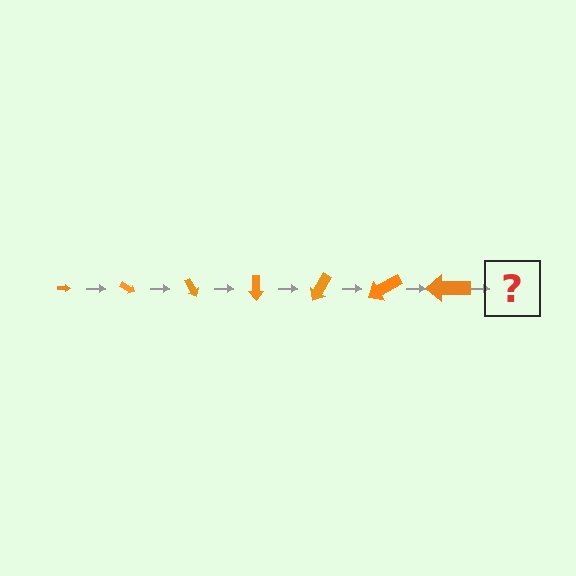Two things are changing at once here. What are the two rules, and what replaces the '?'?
The two rules are that the arrow grows larger each step and it rotates 30 degrees each step. The '?' should be an arrow, larger than the previous one and rotated 210 degrees from the start.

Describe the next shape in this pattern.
It should be an arrow, larger than the previous one and rotated 210 degrees from the start.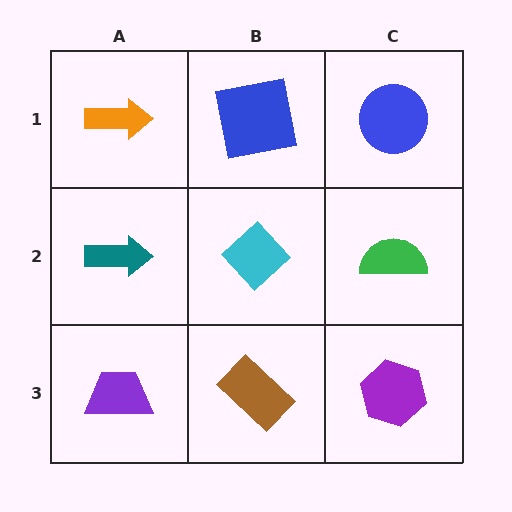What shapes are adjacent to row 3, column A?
A teal arrow (row 2, column A), a brown rectangle (row 3, column B).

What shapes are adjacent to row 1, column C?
A green semicircle (row 2, column C), a blue square (row 1, column B).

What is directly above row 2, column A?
An orange arrow.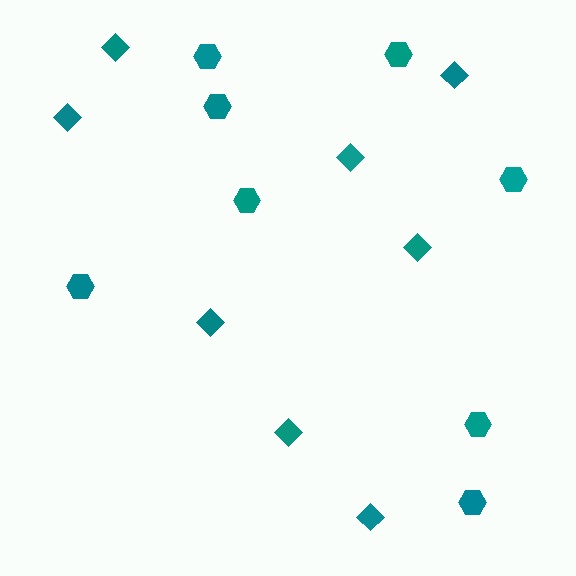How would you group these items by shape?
There are 2 groups: one group of hexagons (8) and one group of diamonds (8).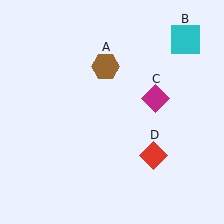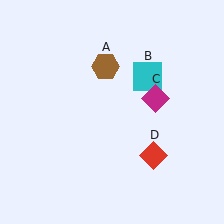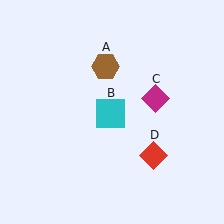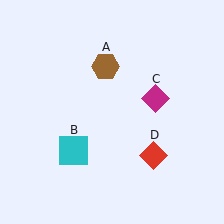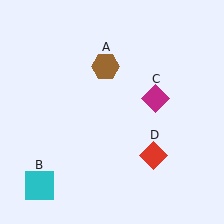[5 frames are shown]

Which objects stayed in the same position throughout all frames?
Brown hexagon (object A) and magenta diamond (object C) and red diamond (object D) remained stationary.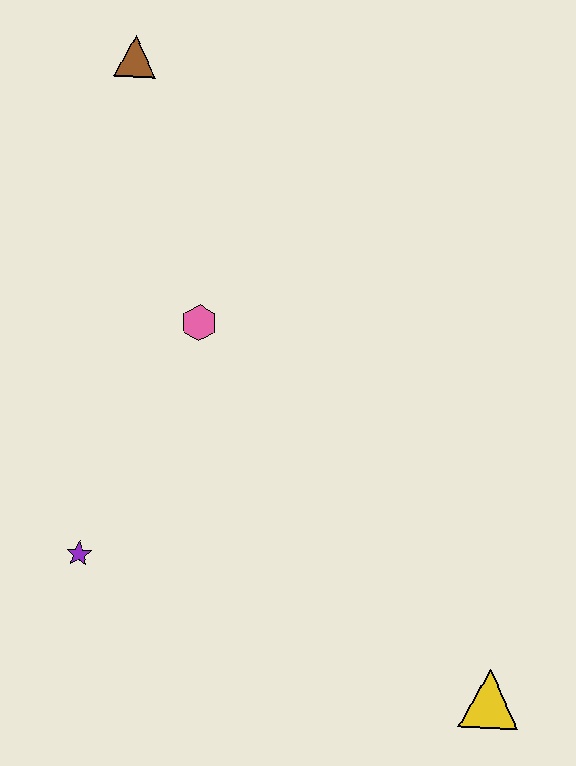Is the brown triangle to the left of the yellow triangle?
Yes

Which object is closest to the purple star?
The pink hexagon is closest to the purple star.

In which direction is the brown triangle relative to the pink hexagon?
The brown triangle is above the pink hexagon.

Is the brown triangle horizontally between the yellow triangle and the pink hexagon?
No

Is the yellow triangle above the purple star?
No